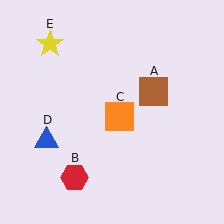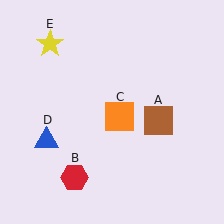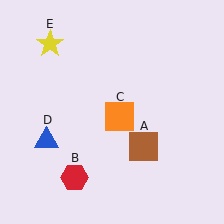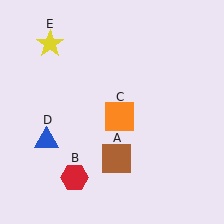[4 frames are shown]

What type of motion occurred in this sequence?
The brown square (object A) rotated clockwise around the center of the scene.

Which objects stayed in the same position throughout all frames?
Red hexagon (object B) and orange square (object C) and blue triangle (object D) and yellow star (object E) remained stationary.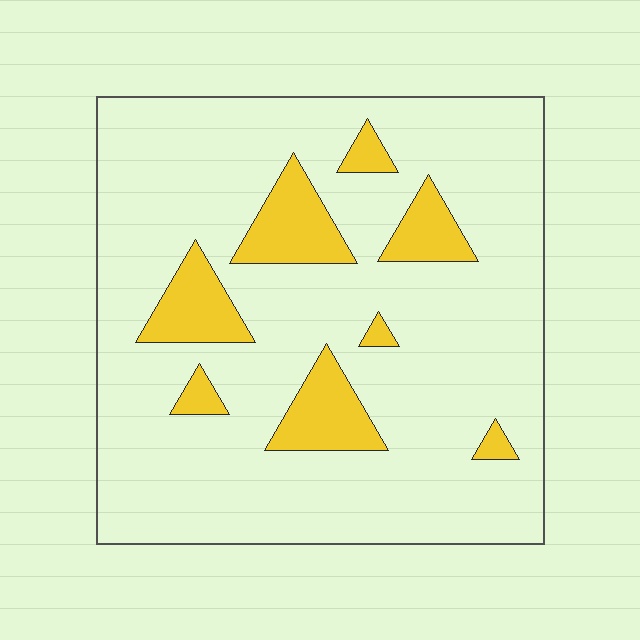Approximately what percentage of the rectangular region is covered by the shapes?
Approximately 15%.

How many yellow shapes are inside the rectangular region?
8.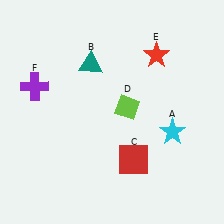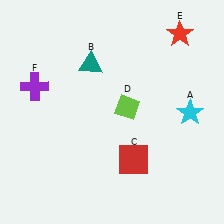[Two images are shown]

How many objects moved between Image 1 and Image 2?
2 objects moved between the two images.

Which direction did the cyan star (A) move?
The cyan star (A) moved up.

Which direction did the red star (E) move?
The red star (E) moved right.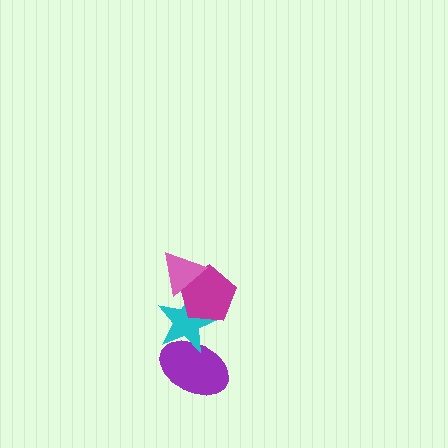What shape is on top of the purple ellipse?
The cyan star is on top of the purple ellipse.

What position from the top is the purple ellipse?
The purple ellipse is 4th from the top.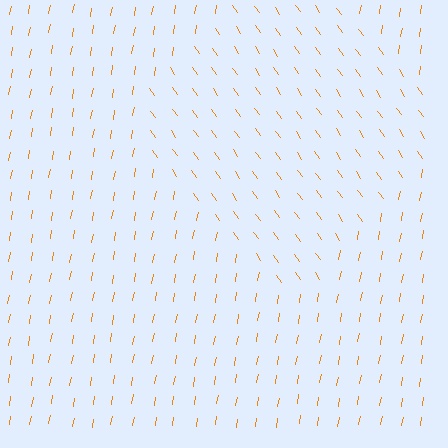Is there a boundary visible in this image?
Yes, there is a texture boundary formed by a change in line orientation.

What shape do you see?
I see a diamond.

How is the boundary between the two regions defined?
The boundary is defined purely by a change in line orientation (approximately 45 degrees difference). All lines are the same color and thickness.